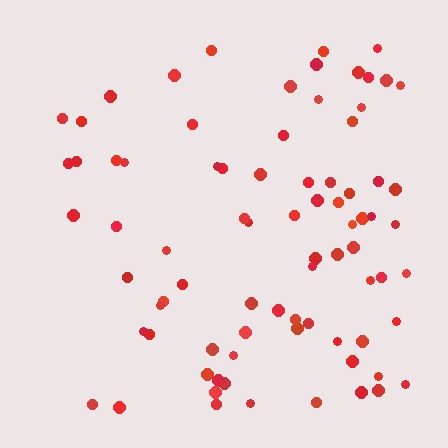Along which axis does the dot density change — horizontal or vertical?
Horizontal.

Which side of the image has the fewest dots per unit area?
The left.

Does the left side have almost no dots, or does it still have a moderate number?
Still a moderate number, just noticeably fewer than the right.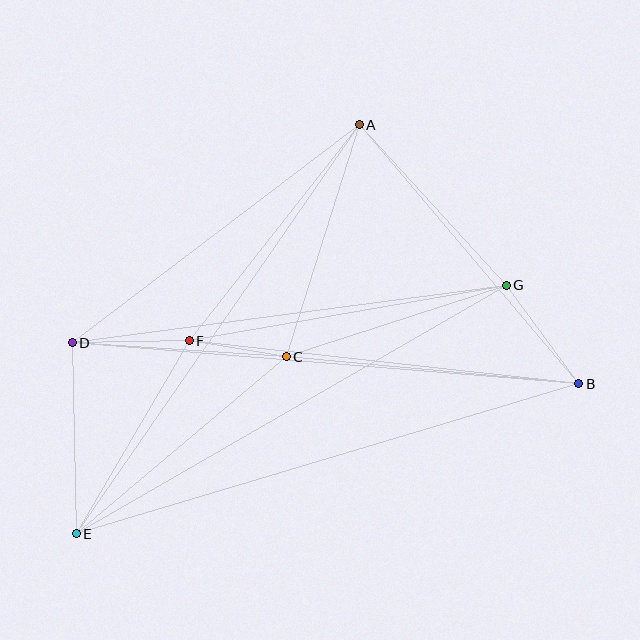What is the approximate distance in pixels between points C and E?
The distance between C and E is approximately 274 pixels.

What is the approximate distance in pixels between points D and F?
The distance between D and F is approximately 117 pixels.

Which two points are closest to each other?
Points C and F are closest to each other.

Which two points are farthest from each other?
Points B and E are farthest from each other.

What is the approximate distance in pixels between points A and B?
The distance between A and B is approximately 340 pixels.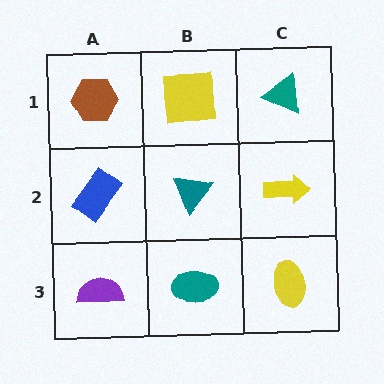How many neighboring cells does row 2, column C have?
3.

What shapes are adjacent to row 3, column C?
A yellow arrow (row 2, column C), a teal ellipse (row 3, column B).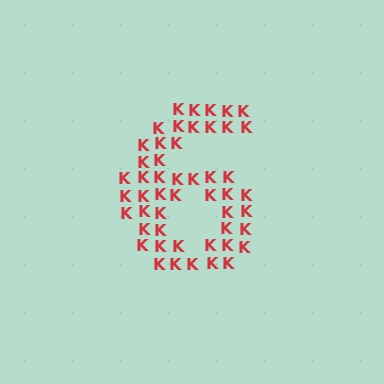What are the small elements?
The small elements are letter K's.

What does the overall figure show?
The overall figure shows the digit 6.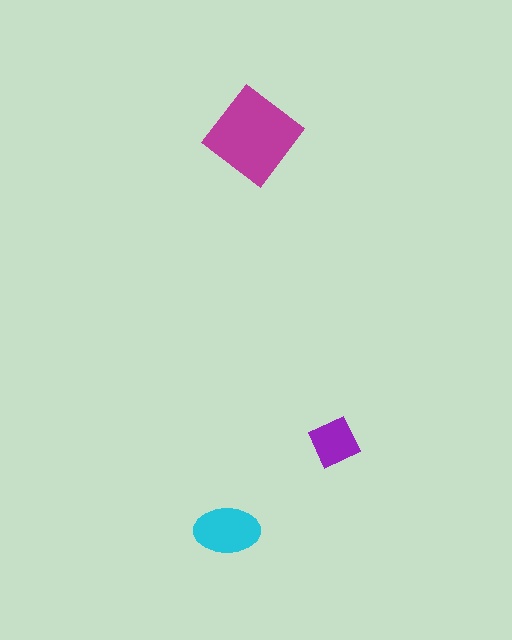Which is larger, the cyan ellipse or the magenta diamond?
The magenta diamond.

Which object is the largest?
The magenta diamond.